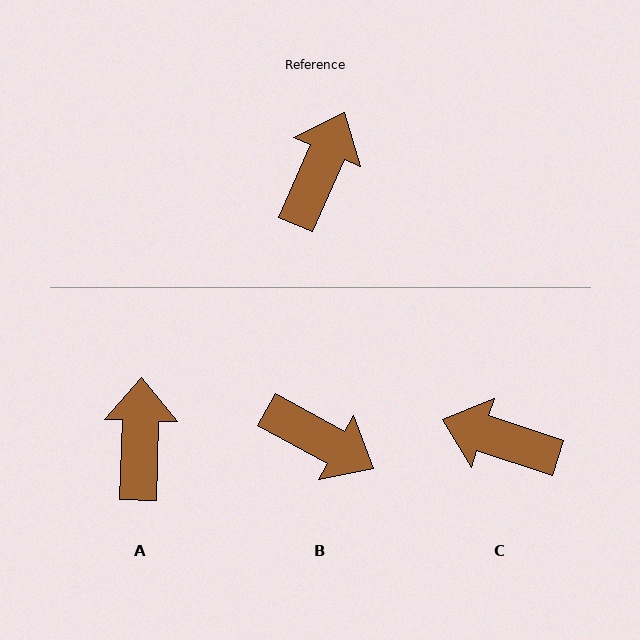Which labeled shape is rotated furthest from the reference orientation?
C, about 96 degrees away.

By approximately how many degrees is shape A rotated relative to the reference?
Approximately 22 degrees counter-clockwise.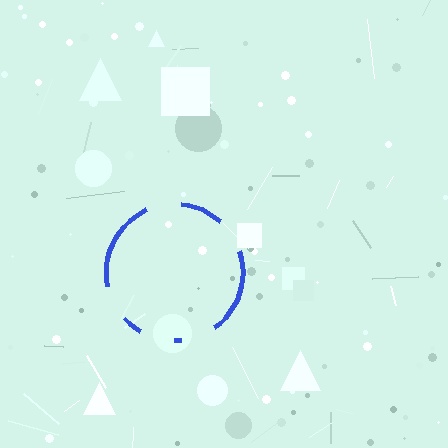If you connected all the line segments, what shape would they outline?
They would outline a circle.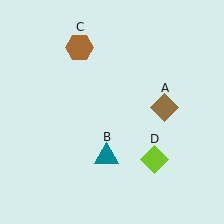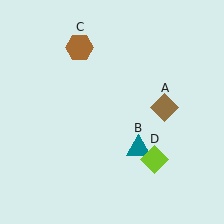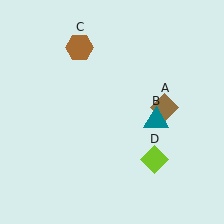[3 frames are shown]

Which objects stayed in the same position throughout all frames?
Brown diamond (object A) and brown hexagon (object C) and lime diamond (object D) remained stationary.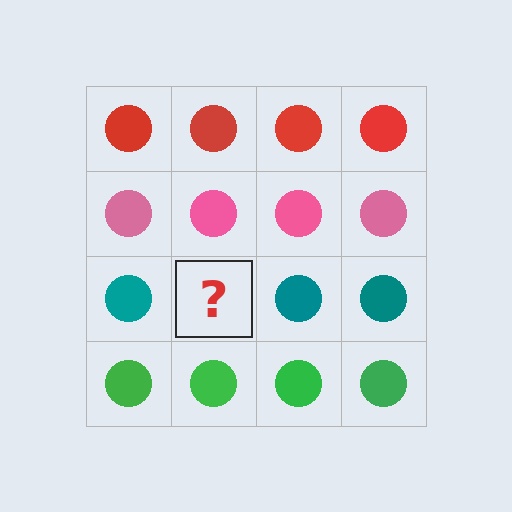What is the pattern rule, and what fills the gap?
The rule is that each row has a consistent color. The gap should be filled with a teal circle.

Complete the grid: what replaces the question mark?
The question mark should be replaced with a teal circle.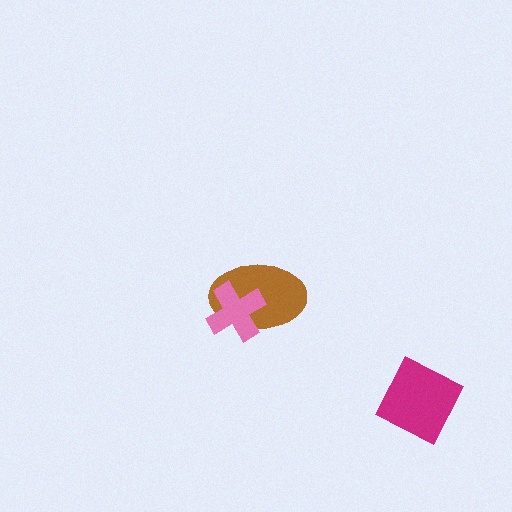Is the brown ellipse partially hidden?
Yes, it is partially covered by another shape.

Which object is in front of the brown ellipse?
The pink cross is in front of the brown ellipse.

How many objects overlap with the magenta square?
0 objects overlap with the magenta square.